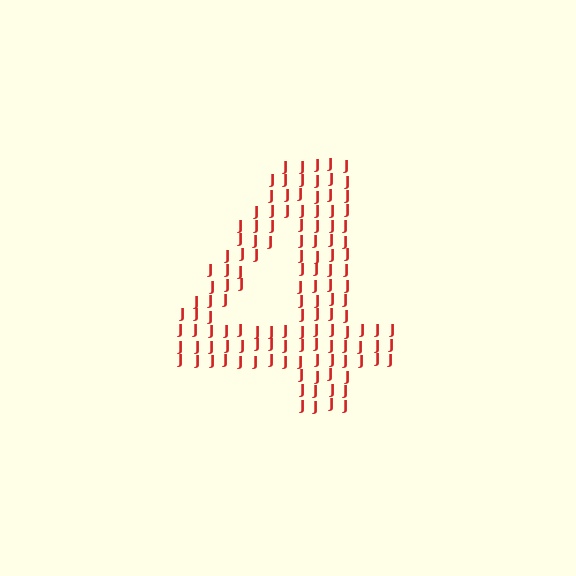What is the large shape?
The large shape is the digit 4.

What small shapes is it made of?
It is made of small letter J's.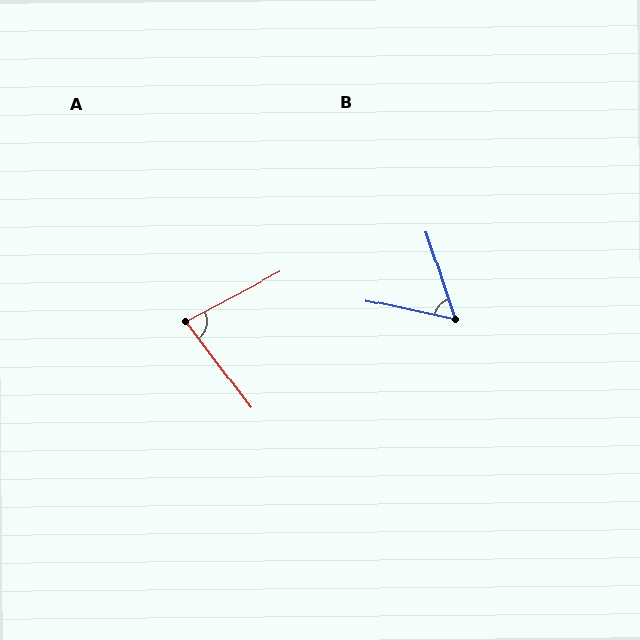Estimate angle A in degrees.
Approximately 80 degrees.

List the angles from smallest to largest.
B (59°), A (80°).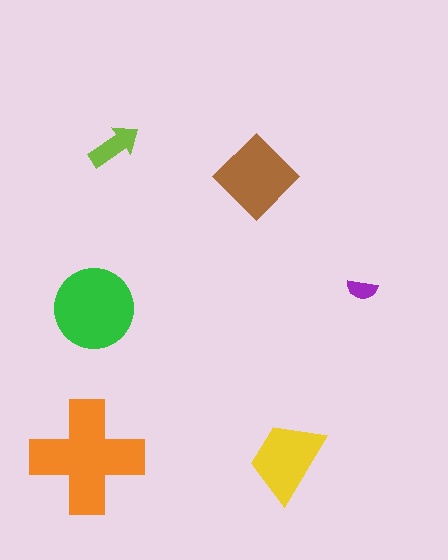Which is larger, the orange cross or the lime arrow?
The orange cross.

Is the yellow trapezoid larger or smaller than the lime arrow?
Larger.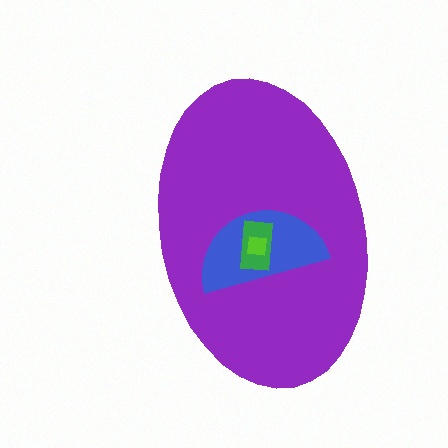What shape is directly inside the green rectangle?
The lime square.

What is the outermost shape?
The purple ellipse.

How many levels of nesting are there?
4.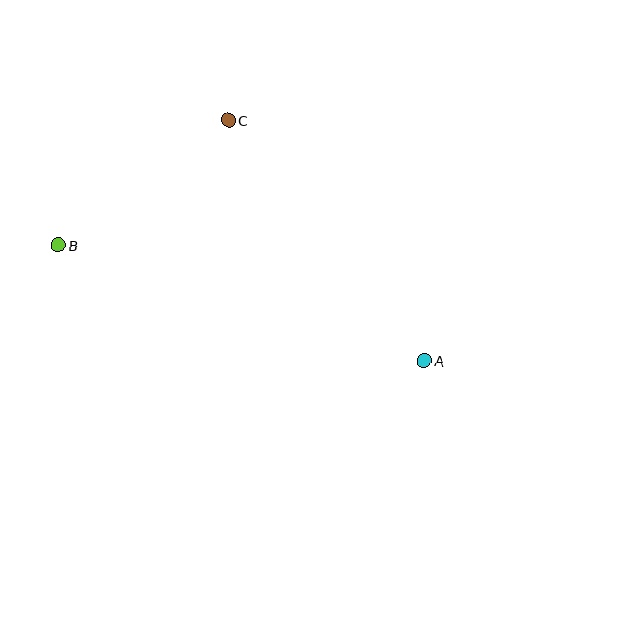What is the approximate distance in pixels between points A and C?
The distance between A and C is approximately 310 pixels.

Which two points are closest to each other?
Points B and C are closest to each other.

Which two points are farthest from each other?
Points A and B are farthest from each other.